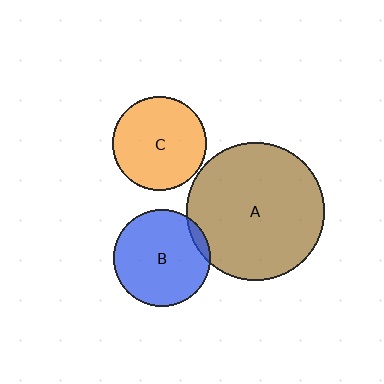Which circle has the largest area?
Circle A (brown).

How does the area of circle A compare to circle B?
Approximately 2.1 times.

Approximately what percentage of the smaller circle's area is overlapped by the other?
Approximately 5%.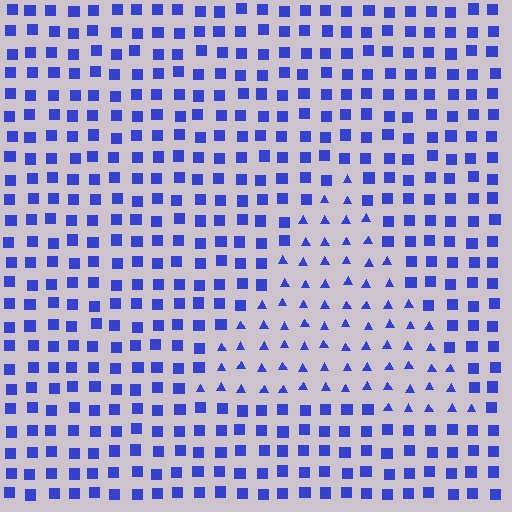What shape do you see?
I see a triangle.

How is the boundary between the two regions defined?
The boundary is defined by a change in element shape: triangles inside vs. squares outside. All elements share the same color and spacing.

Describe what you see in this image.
The image is filled with small blue elements arranged in a uniform grid. A triangle-shaped region contains triangles, while the surrounding area contains squares. The boundary is defined purely by the change in element shape.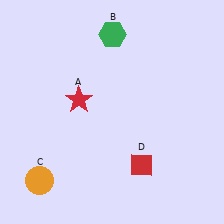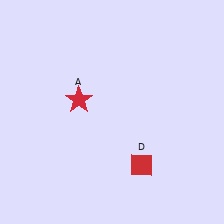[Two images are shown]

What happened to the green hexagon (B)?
The green hexagon (B) was removed in Image 2. It was in the top-right area of Image 1.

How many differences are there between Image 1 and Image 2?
There are 2 differences between the two images.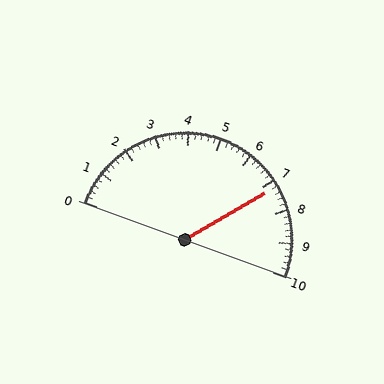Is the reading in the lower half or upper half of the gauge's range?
The reading is in the upper half of the range (0 to 10).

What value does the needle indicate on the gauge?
The needle indicates approximately 7.2.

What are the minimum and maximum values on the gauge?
The gauge ranges from 0 to 10.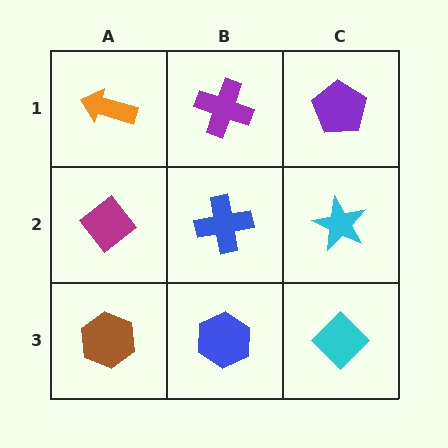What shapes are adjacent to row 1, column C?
A cyan star (row 2, column C), a purple cross (row 1, column B).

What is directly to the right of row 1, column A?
A purple cross.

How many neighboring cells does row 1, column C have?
2.